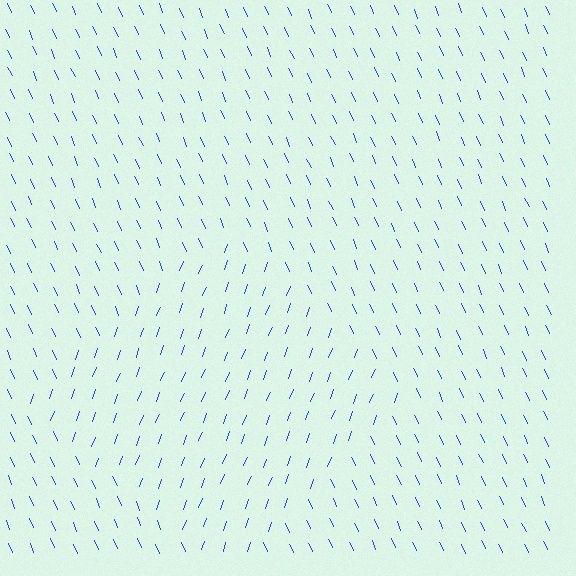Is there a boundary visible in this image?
Yes, there is a texture boundary formed by a change in line orientation.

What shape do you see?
I see a diamond.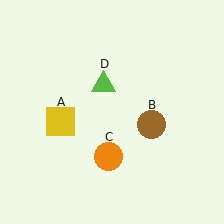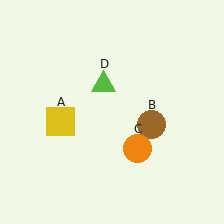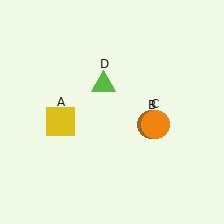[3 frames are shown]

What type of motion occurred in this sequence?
The orange circle (object C) rotated counterclockwise around the center of the scene.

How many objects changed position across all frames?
1 object changed position: orange circle (object C).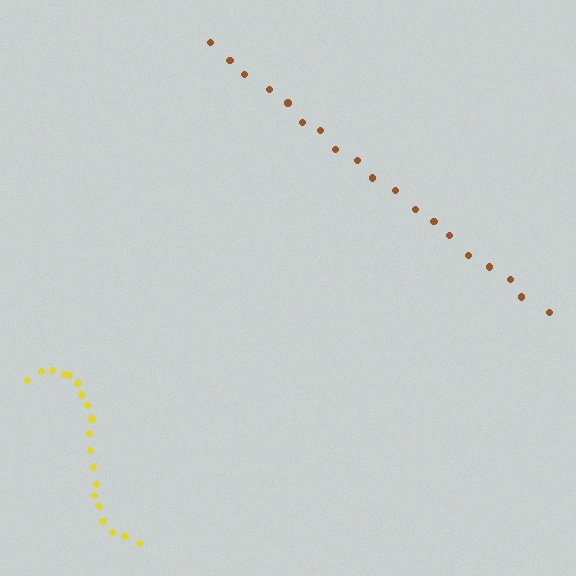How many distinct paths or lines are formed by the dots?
There are 2 distinct paths.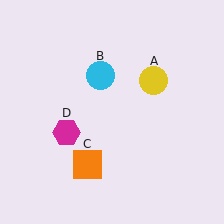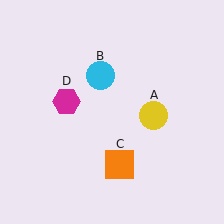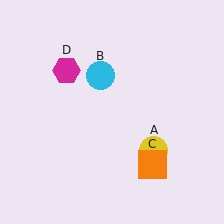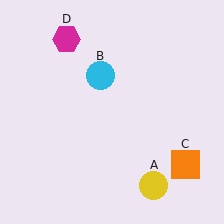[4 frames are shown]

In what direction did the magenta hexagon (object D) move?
The magenta hexagon (object D) moved up.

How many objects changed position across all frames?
3 objects changed position: yellow circle (object A), orange square (object C), magenta hexagon (object D).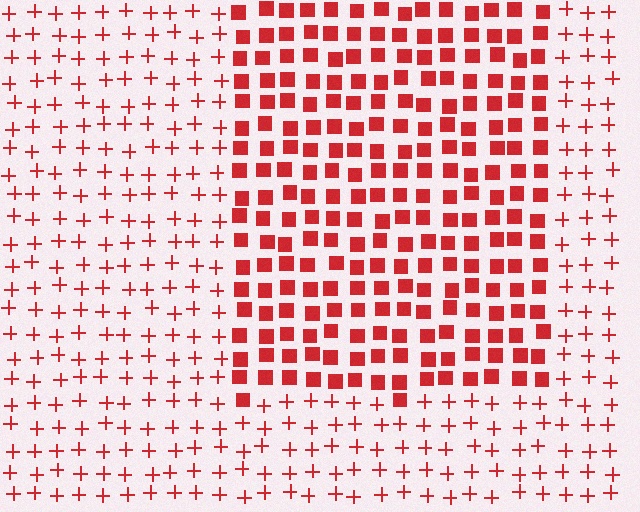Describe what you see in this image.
The image is filled with small red elements arranged in a uniform grid. A rectangle-shaped region contains squares, while the surrounding area contains plus signs. The boundary is defined purely by the change in element shape.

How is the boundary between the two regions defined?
The boundary is defined by a change in element shape: squares inside vs. plus signs outside. All elements share the same color and spacing.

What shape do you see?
I see a rectangle.